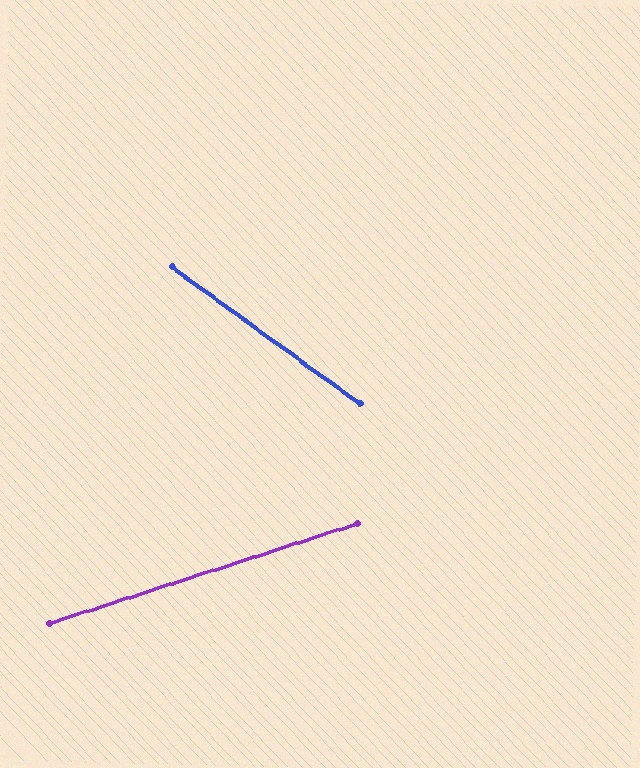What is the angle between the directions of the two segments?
Approximately 54 degrees.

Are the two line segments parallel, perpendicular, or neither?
Neither parallel nor perpendicular — they differ by about 54°.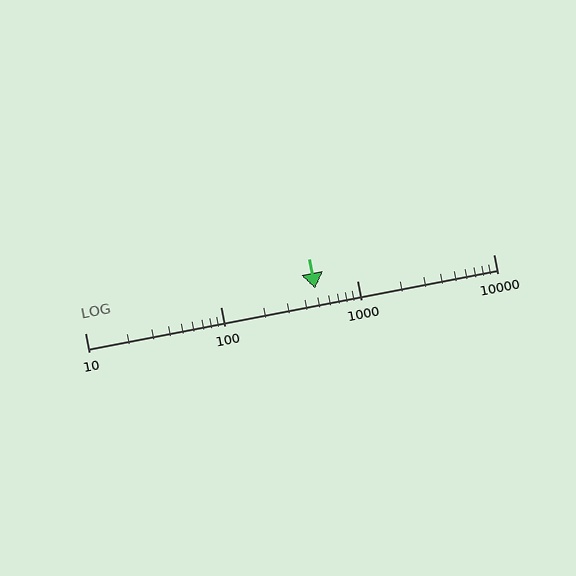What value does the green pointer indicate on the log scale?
The pointer indicates approximately 490.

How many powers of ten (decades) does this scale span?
The scale spans 3 decades, from 10 to 10000.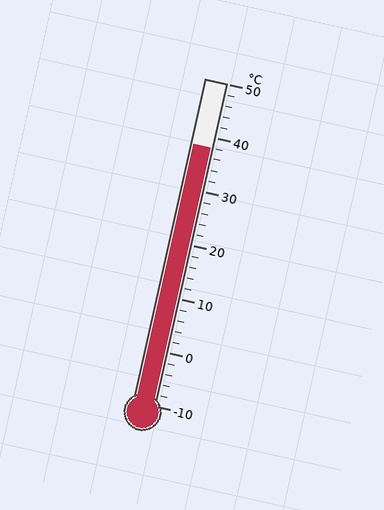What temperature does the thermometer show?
The thermometer shows approximately 38°C.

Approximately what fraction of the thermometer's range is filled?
The thermometer is filled to approximately 80% of its range.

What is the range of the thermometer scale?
The thermometer scale ranges from -10°C to 50°C.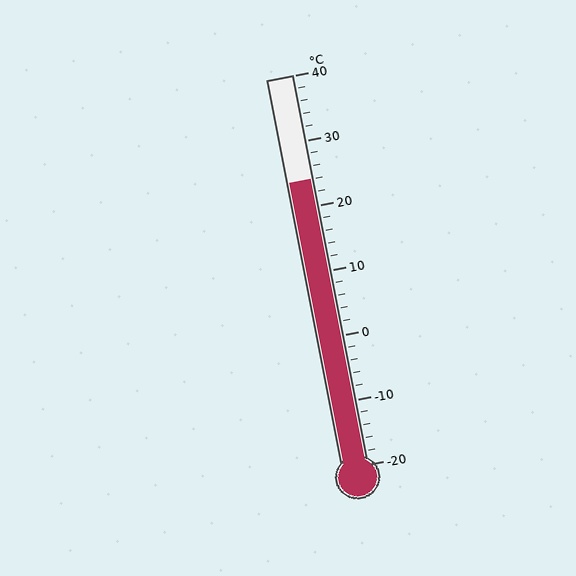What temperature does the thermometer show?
The thermometer shows approximately 24°C.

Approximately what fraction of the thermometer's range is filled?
The thermometer is filled to approximately 75% of its range.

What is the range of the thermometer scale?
The thermometer scale ranges from -20°C to 40°C.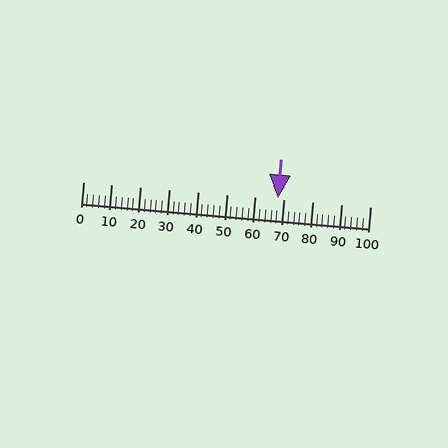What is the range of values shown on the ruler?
The ruler shows values from 0 to 100.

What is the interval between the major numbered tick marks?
The major tick marks are spaced 10 units apart.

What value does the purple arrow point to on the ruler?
The purple arrow points to approximately 68.